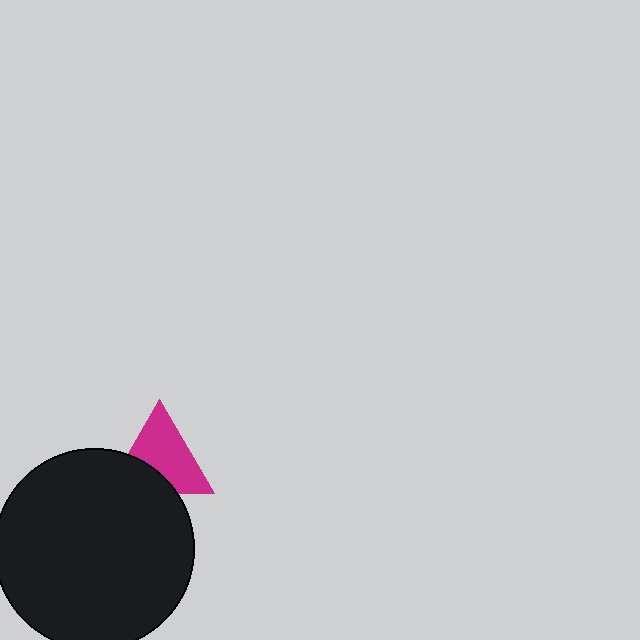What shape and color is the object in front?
The object in front is a black circle.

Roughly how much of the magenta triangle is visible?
Most of it is visible (roughly 68%).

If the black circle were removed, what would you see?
You would see the complete magenta triangle.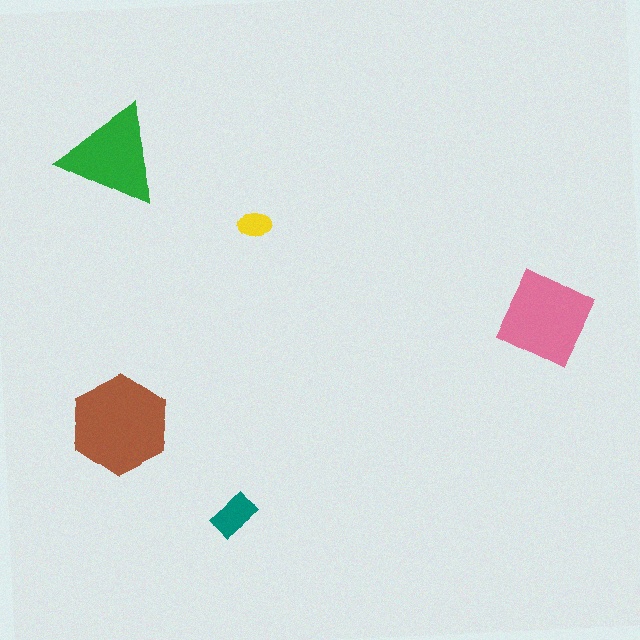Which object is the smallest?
The yellow ellipse.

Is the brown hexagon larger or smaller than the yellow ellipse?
Larger.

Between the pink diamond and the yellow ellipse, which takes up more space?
The pink diamond.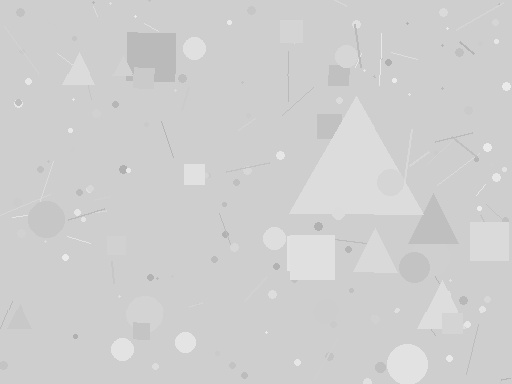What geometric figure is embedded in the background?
A triangle is embedded in the background.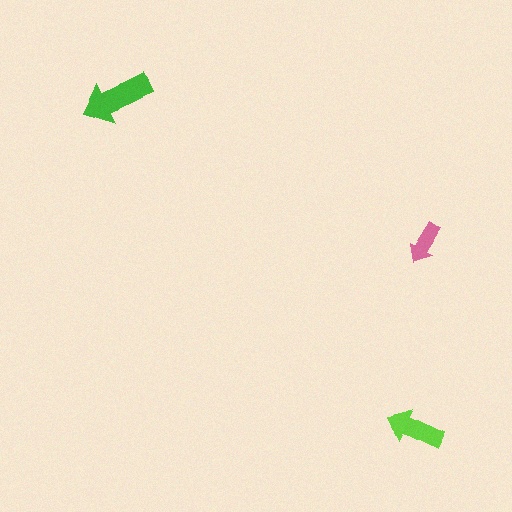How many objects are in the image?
There are 3 objects in the image.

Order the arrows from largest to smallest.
the green one, the lime one, the pink one.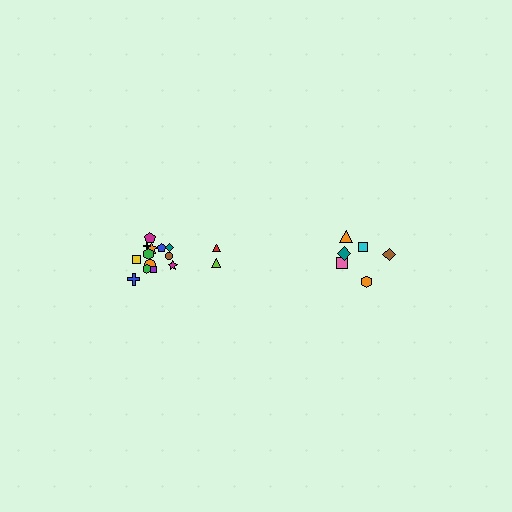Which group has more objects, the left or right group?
The left group.